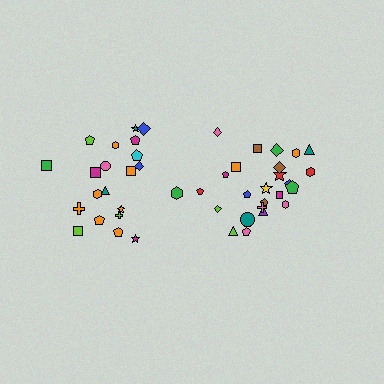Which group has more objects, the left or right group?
The right group.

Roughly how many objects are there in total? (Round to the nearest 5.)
Roughly 45 objects in total.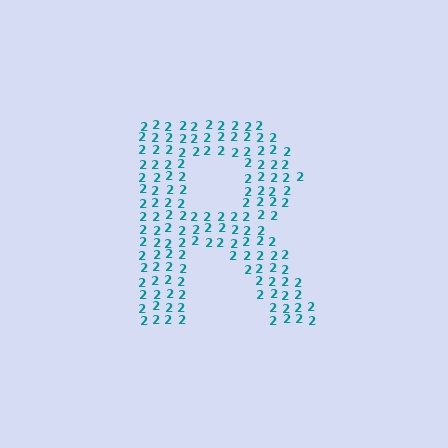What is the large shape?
The large shape is the letter R.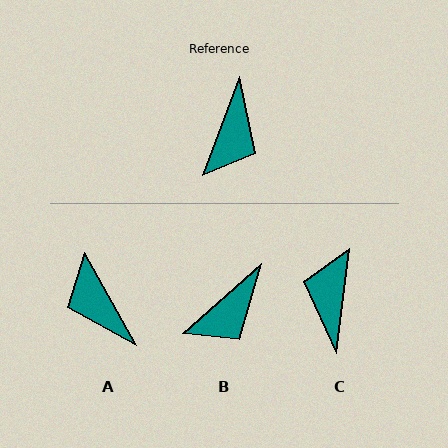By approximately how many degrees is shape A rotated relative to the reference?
Approximately 130 degrees clockwise.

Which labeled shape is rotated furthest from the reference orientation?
C, about 167 degrees away.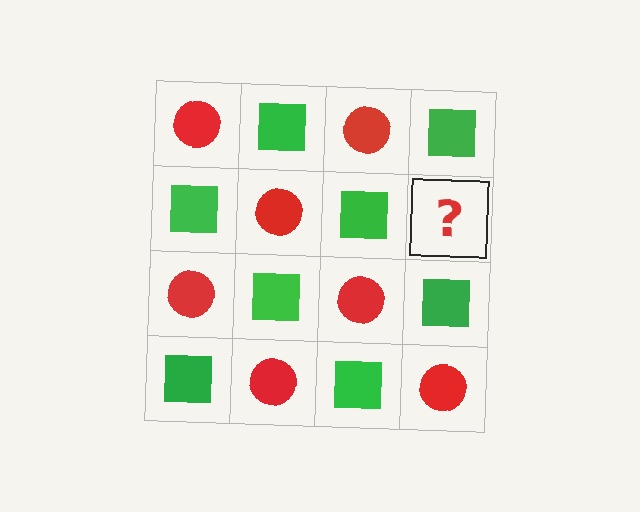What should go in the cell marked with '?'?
The missing cell should contain a red circle.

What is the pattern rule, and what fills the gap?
The rule is that it alternates red circle and green square in a checkerboard pattern. The gap should be filled with a red circle.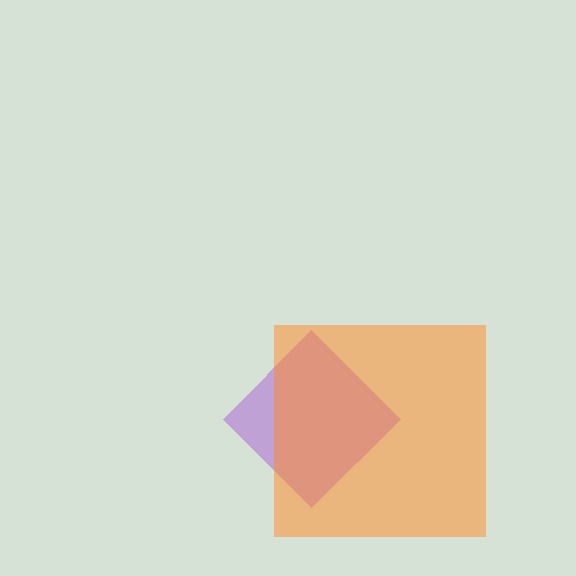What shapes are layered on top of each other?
The layered shapes are: a purple diamond, an orange square.